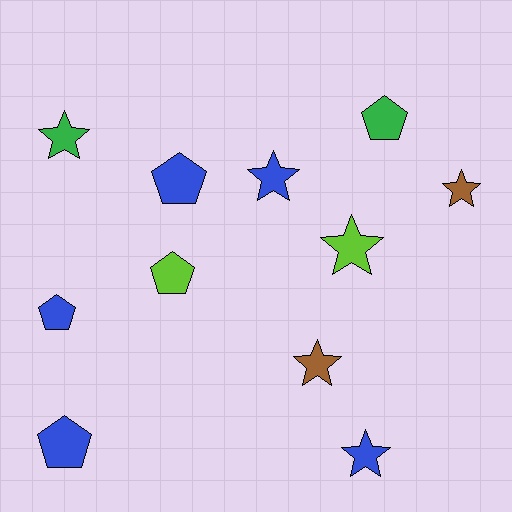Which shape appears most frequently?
Star, with 6 objects.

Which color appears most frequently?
Blue, with 5 objects.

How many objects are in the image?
There are 11 objects.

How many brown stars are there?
There are 2 brown stars.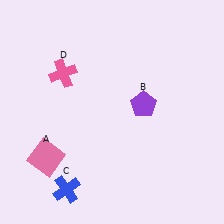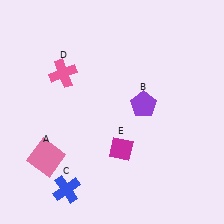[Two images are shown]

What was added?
A magenta diamond (E) was added in Image 2.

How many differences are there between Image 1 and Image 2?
There is 1 difference between the two images.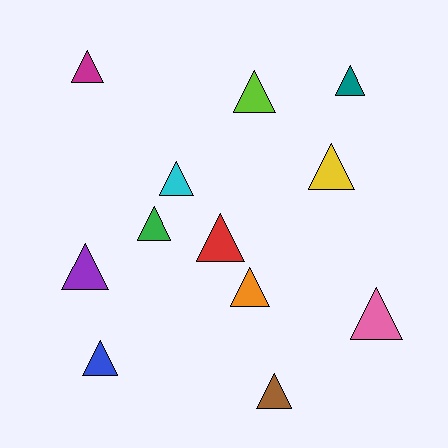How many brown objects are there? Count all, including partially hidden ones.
There is 1 brown object.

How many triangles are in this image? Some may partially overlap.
There are 12 triangles.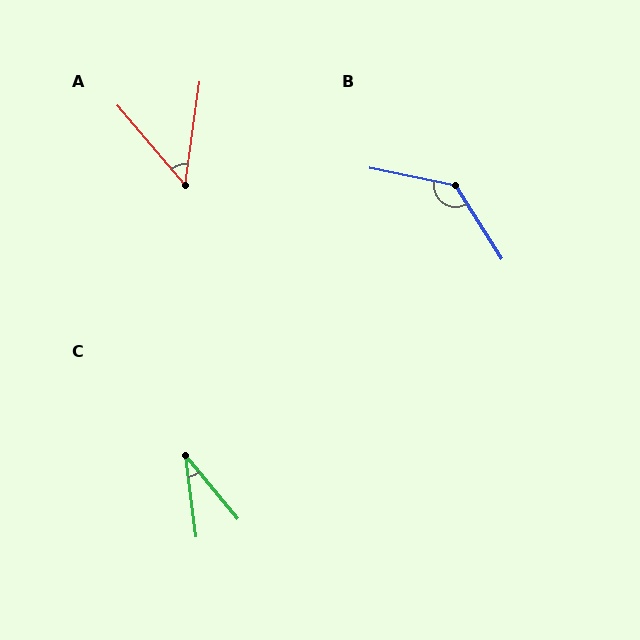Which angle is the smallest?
C, at approximately 32 degrees.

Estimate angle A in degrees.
Approximately 48 degrees.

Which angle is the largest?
B, at approximately 134 degrees.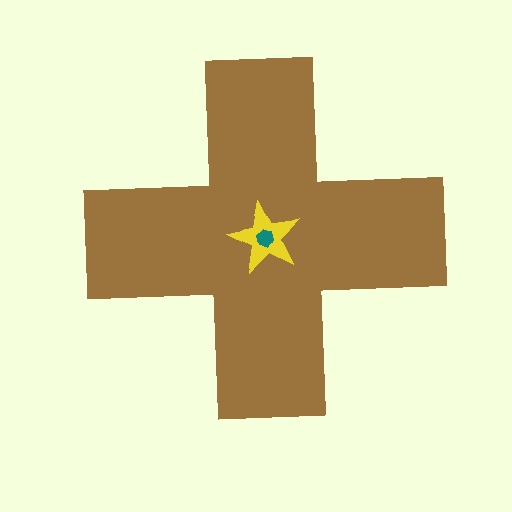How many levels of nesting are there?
3.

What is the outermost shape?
The brown cross.